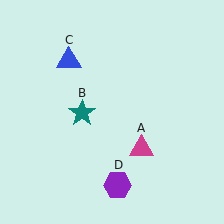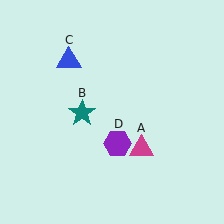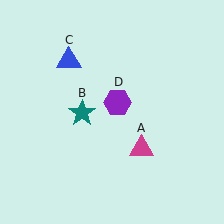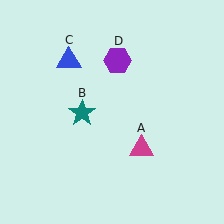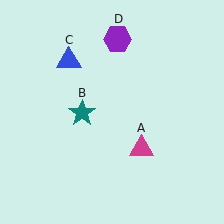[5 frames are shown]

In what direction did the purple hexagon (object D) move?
The purple hexagon (object D) moved up.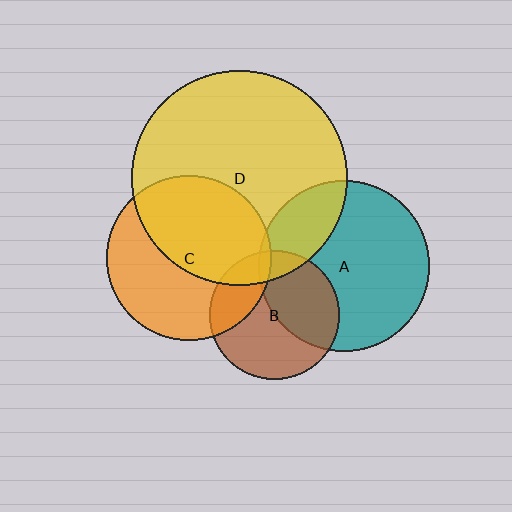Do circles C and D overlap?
Yes.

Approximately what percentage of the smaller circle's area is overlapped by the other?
Approximately 50%.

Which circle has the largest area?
Circle D (yellow).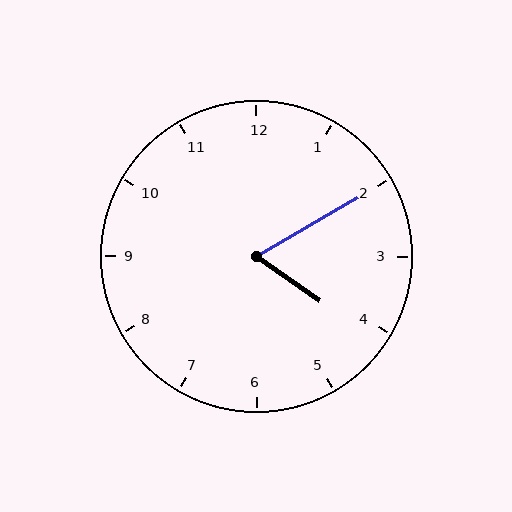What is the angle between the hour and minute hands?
Approximately 65 degrees.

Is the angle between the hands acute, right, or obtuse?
It is acute.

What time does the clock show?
4:10.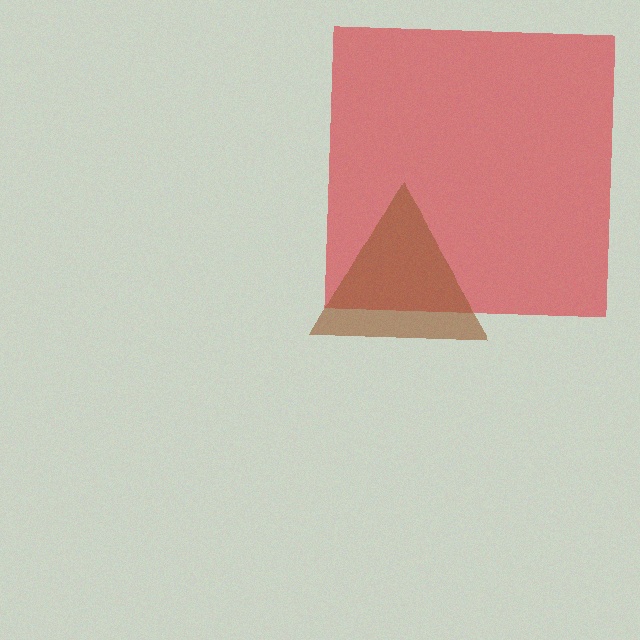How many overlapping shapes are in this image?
There are 2 overlapping shapes in the image.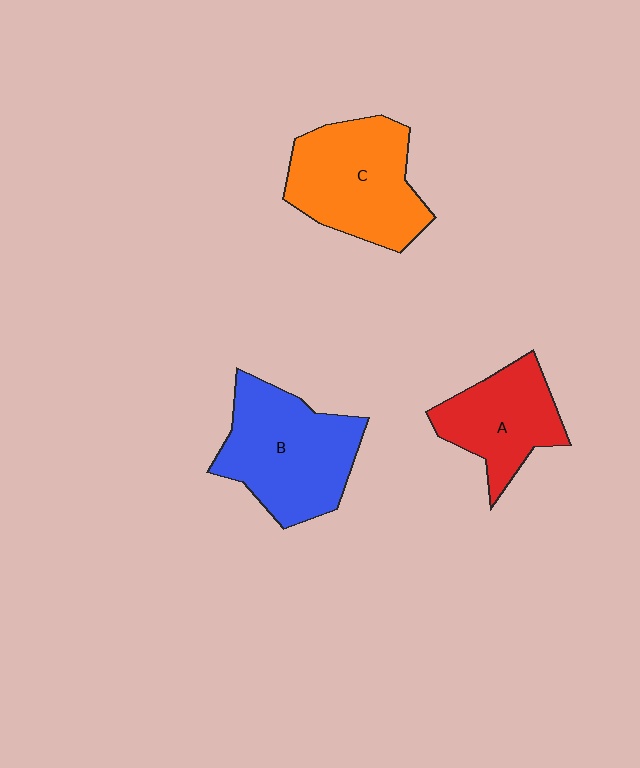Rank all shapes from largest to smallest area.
From largest to smallest: B (blue), C (orange), A (red).